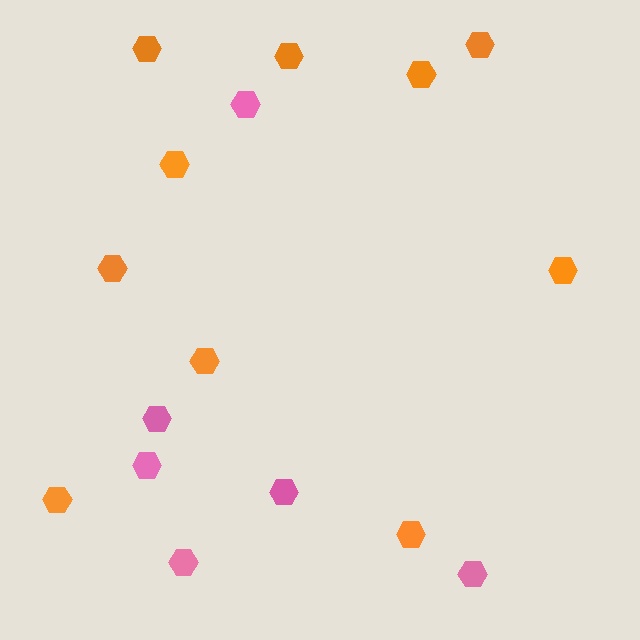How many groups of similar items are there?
There are 2 groups: one group of pink hexagons (6) and one group of orange hexagons (10).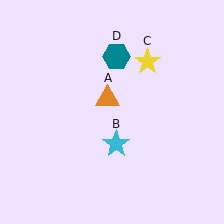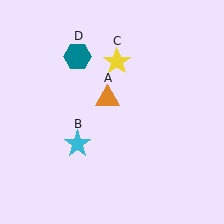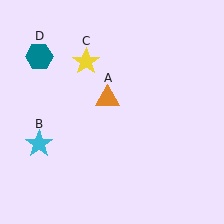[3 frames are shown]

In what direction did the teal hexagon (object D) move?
The teal hexagon (object D) moved left.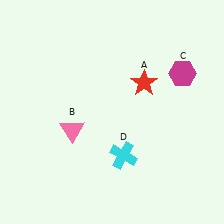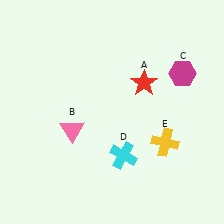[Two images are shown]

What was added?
A yellow cross (E) was added in Image 2.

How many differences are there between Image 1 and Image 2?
There is 1 difference between the two images.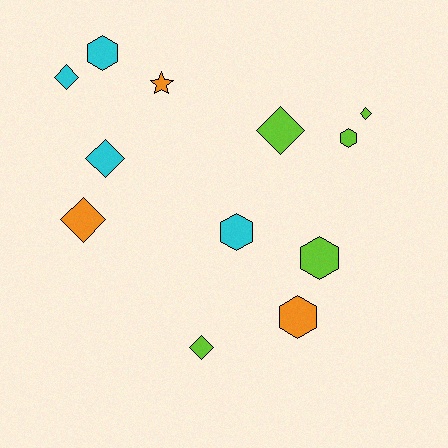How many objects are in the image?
There are 12 objects.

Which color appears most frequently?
Lime, with 5 objects.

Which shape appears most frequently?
Diamond, with 6 objects.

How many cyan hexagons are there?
There are 2 cyan hexagons.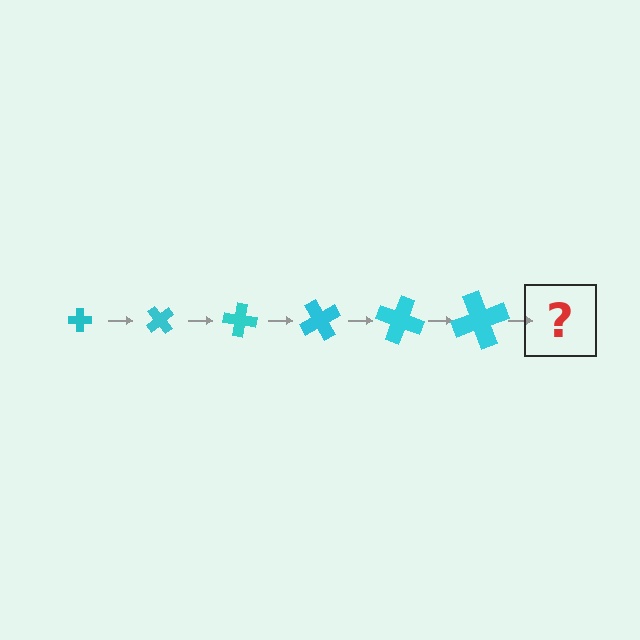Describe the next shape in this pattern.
It should be a cross, larger than the previous one and rotated 300 degrees from the start.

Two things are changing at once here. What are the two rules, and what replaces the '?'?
The two rules are that the cross grows larger each step and it rotates 50 degrees each step. The '?' should be a cross, larger than the previous one and rotated 300 degrees from the start.